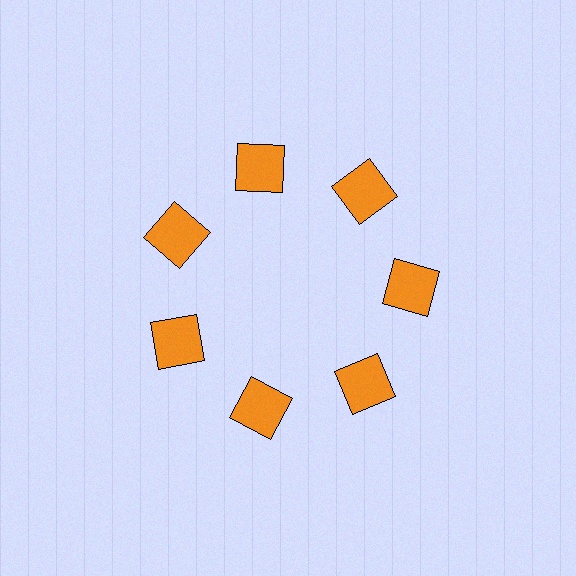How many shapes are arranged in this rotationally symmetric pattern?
There are 7 shapes, arranged in 7 groups of 1.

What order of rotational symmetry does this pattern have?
This pattern has 7-fold rotational symmetry.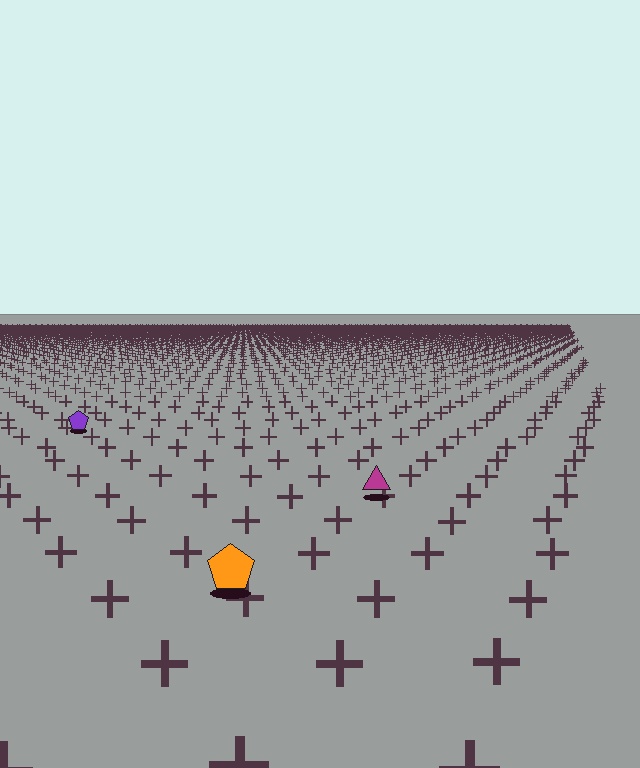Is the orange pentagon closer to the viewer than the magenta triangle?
Yes. The orange pentagon is closer — you can tell from the texture gradient: the ground texture is coarser near it.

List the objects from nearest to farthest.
From nearest to farthest: the orange pentagon, the magenta triangle, the purple pentagon.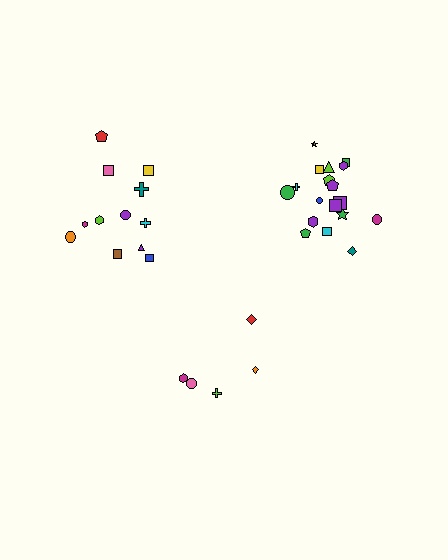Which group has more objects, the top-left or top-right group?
The top-right group.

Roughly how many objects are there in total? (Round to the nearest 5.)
Roughly 35 objects in total.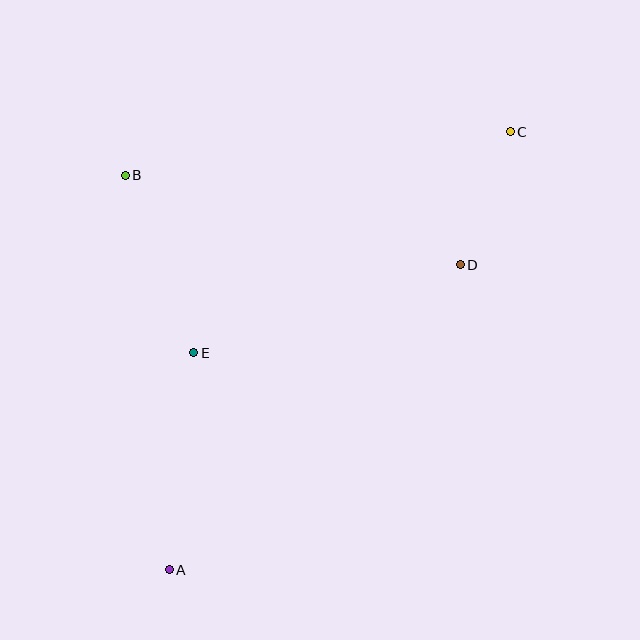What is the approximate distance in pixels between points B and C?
The distance between B and C is approximately 387 pixels.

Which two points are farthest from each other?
Points A and C are farthest from each other.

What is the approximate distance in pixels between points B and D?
The distance between B and D is approximately 347 pixels.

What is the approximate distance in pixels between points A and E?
The distance between A and E is approximately 219 pixels.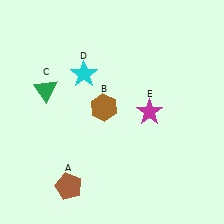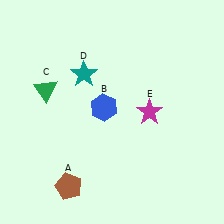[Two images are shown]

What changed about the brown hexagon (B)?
In Image 1, B is brown. In Image 2, it changed to blue.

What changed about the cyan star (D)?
In Image 1, D is cyan. In Image 2, it changed to teal.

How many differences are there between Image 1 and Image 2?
There are 2 differences between the two images.